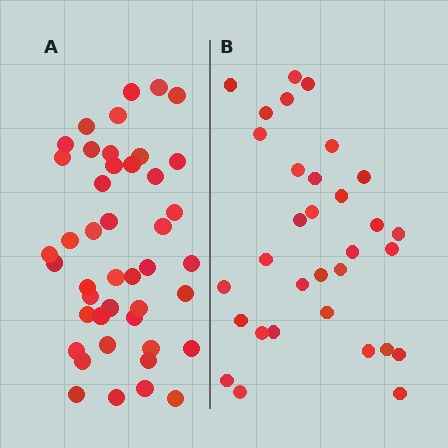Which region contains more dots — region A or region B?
Region A (the left region) has more dots.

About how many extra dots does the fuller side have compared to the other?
Region A has roughly 12 or so more dots than region B.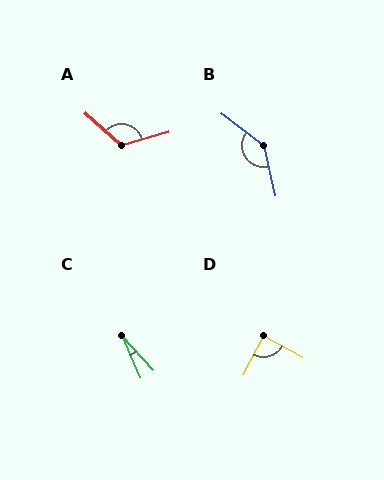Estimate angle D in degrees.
Approximately 89 degrees.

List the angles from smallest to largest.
C (19°), D (89°), A (123°), B (141°).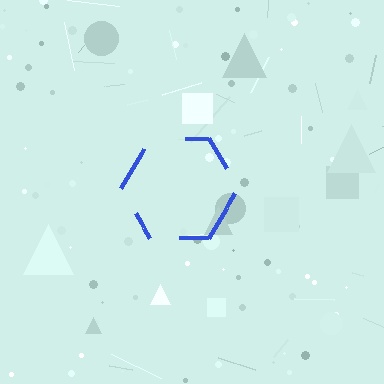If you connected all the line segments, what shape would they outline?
They would outline a hexagon.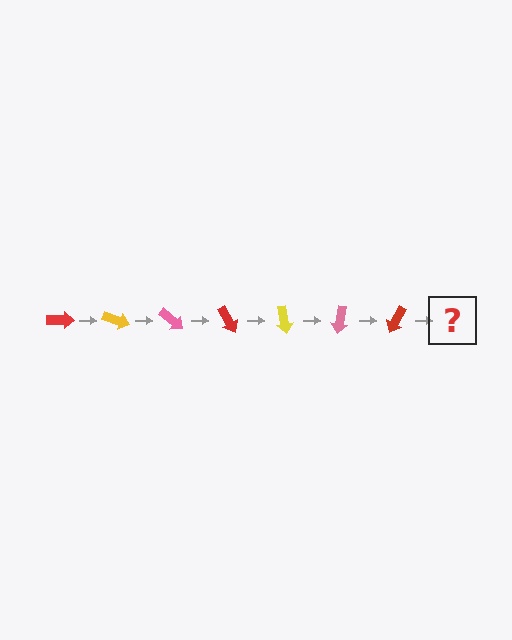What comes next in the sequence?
The next element should be a yellow arrow, rotated 140 degrees from the start.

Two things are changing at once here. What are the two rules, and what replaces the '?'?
The two rules are that it rotates 20 degrees each step and the color cycles through red, yellow, and pink. The '?' should be a yellow arrow, rotated 140 degrees from the start.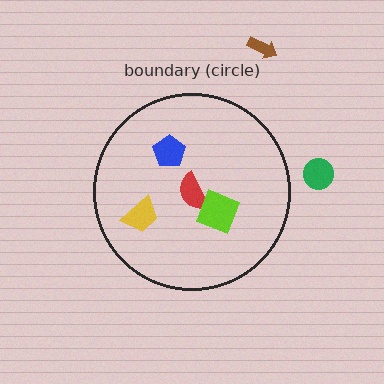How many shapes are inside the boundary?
4 inside, 2 outside.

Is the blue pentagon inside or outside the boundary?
Inside.